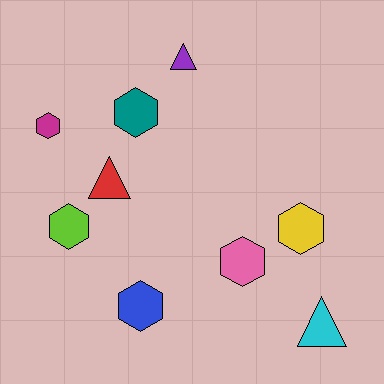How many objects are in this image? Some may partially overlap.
There are 9 objects.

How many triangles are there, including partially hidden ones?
There are 3 triangles.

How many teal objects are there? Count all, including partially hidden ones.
There is 1 teal object.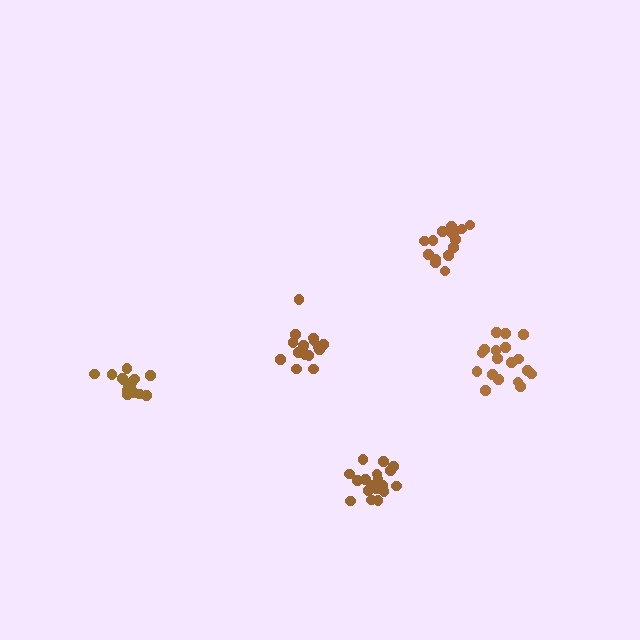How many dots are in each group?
Group 1: 16 dots, Group 2: 18 dots, Group 3: 15 dots, Group 4: 16 dots, Group 5: 19 dots (84 total).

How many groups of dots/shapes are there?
There are 5 groups.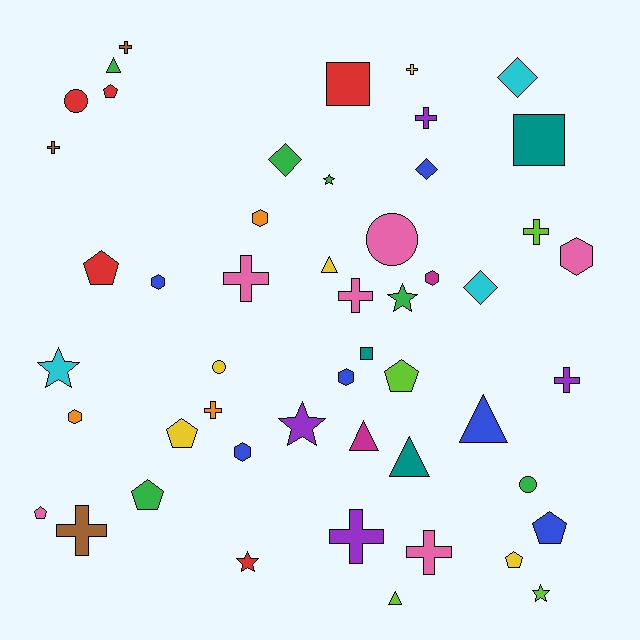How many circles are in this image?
There are 4 circles.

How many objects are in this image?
There are 50 objects.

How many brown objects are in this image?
There are 3 brown objects.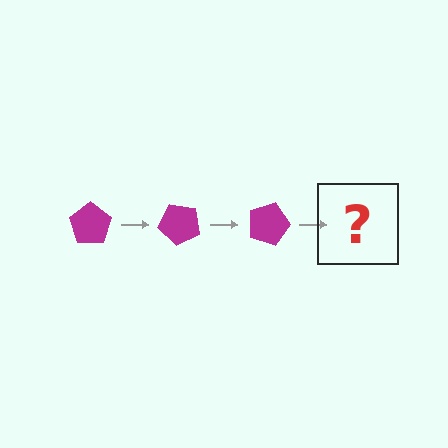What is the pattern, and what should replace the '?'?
The pattern is that the pentagon rotates 45 degrees each step. The '?' should be a magenta pentagon rotated 135 degrees.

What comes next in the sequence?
The next element should be a magenta pentagon rotated 135 degrees.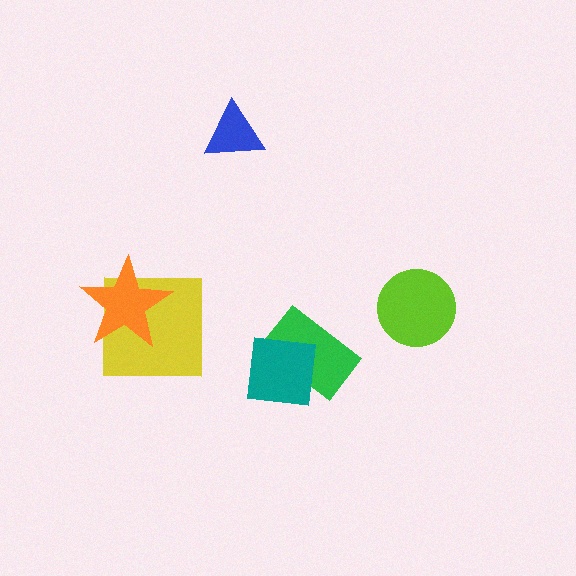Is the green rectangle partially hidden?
Yes, it is partially covered by another shape.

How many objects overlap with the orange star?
1 object overlaps with the orange star.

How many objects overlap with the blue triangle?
0 objects overlap with the blue triangle.